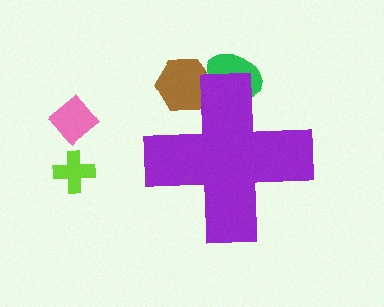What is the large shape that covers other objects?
A purple cross.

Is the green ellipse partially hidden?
Yes, the green ellipse is partially hidden behind the purple cross.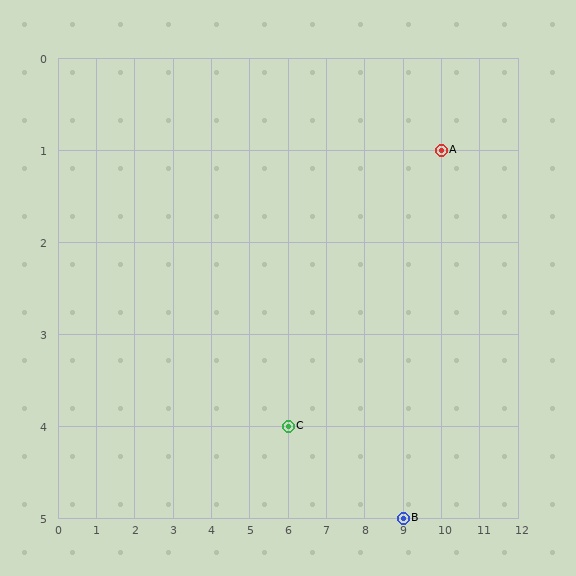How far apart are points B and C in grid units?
Points B and C are 3 columns and 1 row apart (about 3.2 grid units diagonally).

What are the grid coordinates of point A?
Point A is at grid coordinates (10, 1).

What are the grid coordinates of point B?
Point B is at grid coordinates (9, 5).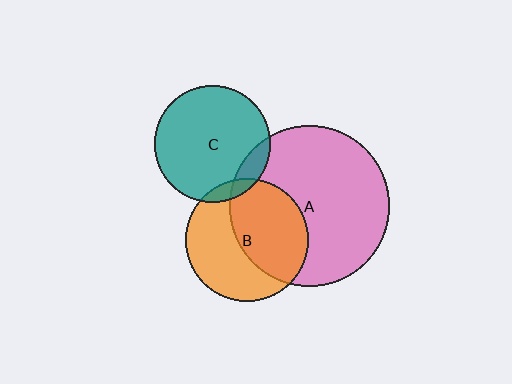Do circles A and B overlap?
Yes.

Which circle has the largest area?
Circle A (pink).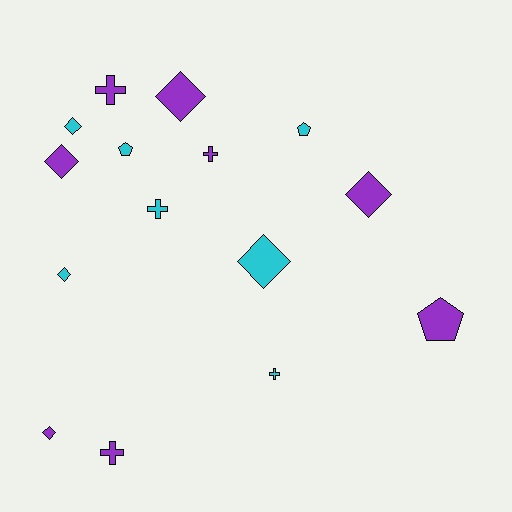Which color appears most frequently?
Purple, with 8 objects.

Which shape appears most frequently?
Diamond, with 7 objects.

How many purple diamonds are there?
There are 4 purple diamonds.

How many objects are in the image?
There are 15 objects.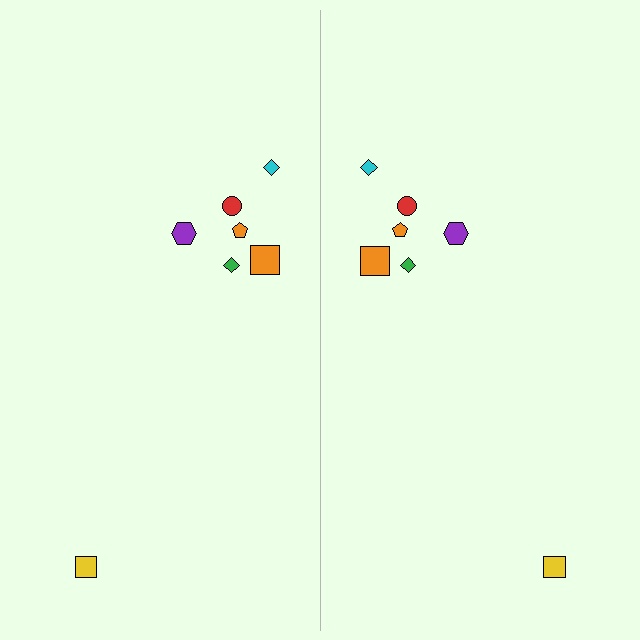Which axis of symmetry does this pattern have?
The pattern has a vertical axis of symmetry running through the center of the image.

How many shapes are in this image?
There are 14 shapes in this image.